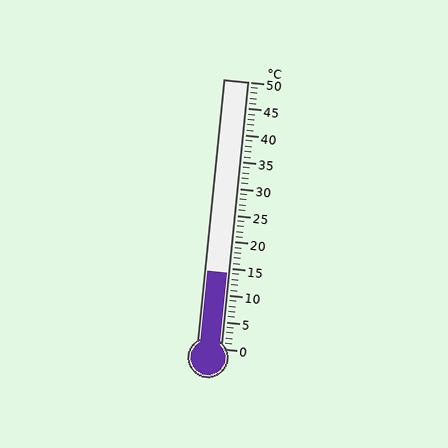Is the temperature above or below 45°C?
The temperature is below 45°C.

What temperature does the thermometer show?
The thermometer shows approximately 14°C.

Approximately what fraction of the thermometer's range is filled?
The thermometer is filled to approximately 30% of its range.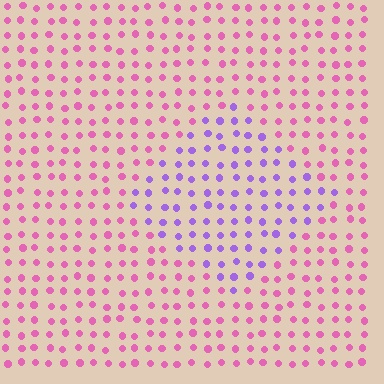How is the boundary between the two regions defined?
The boundary is defined purely by a slight shift in hue (about 53 degrees). Spacing, size, and orientation are identical on both sides.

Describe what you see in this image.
The image is filled with small pink elements in a uniform arrangement. A diamond-shaped region is visible where the elements are tinted to a slightly different hue, forming a subtle color boundary.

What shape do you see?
I see a diamond.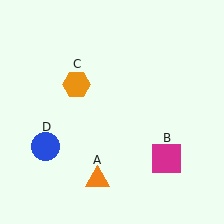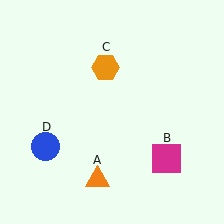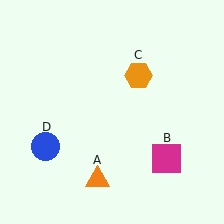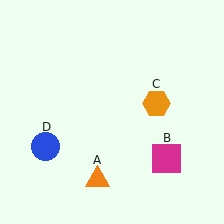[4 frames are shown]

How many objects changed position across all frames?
1 object changed position: orange hexagon (object C).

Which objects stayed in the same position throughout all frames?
Orange triangle (object A) and magenta square (object B) and blue circle (object D) remained stationary.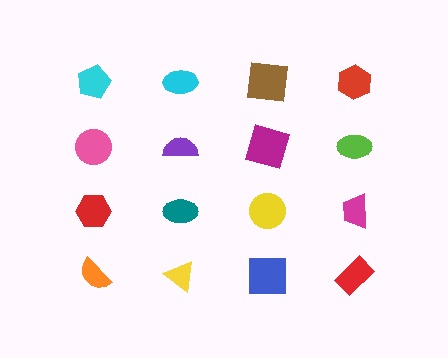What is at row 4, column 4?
A red rectangle.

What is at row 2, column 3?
A magenta square.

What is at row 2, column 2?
A purple semicircle.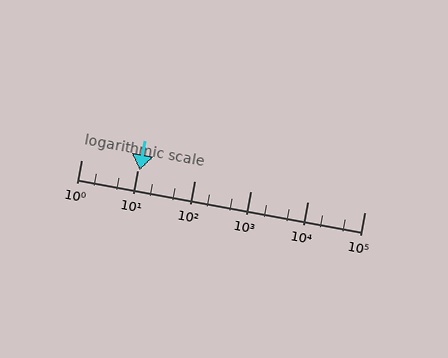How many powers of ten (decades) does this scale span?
The scale spans 5 decades, from 1 to 100000.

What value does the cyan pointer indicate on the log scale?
The pointer indicates approximately 11.